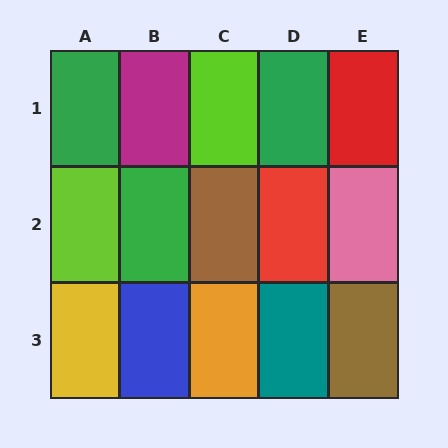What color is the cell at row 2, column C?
Brown.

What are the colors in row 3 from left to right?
Yellow, blue, orange, teal, brown.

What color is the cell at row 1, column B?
Magenta.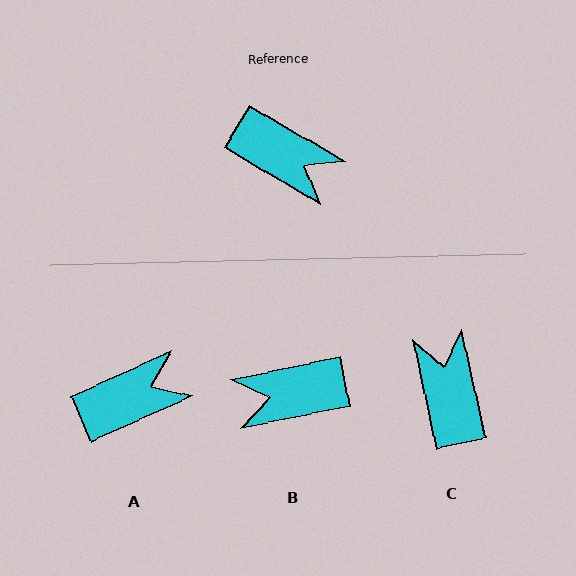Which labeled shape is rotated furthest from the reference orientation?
B, about 138 degrees away.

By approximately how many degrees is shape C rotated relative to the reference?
Approximately 133 degrees counter-clockwise.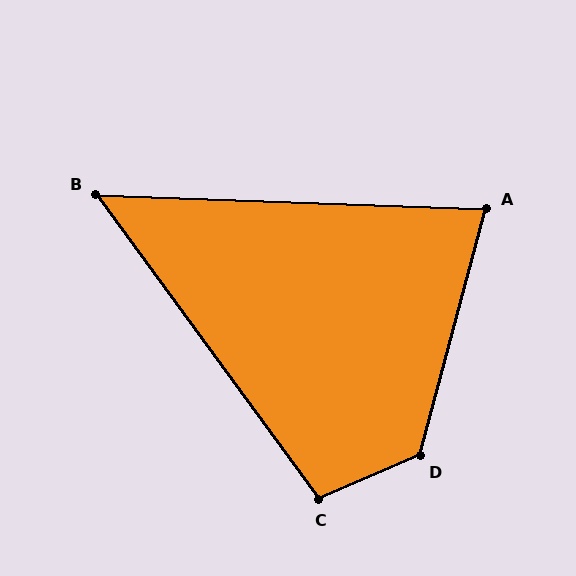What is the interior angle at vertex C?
Approximately 103 degrees (obtuse).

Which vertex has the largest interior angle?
D, at approximately 128 degrees.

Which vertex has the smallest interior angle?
B, at approximately 52 degrees.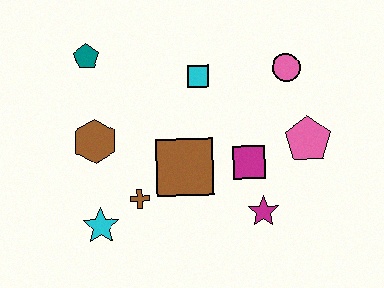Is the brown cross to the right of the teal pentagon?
Yes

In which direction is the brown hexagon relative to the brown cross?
The brown hexagon is above the brown cross.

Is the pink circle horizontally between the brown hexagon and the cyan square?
No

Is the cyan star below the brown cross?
Yes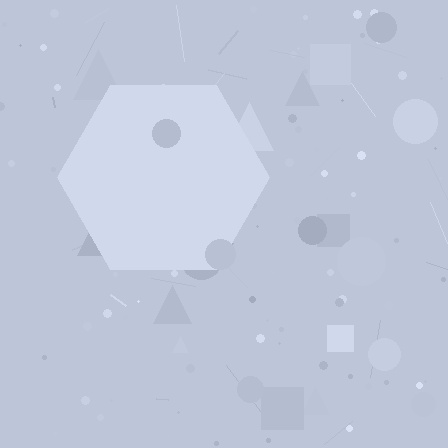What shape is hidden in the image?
A hexagon is hidden in the image.